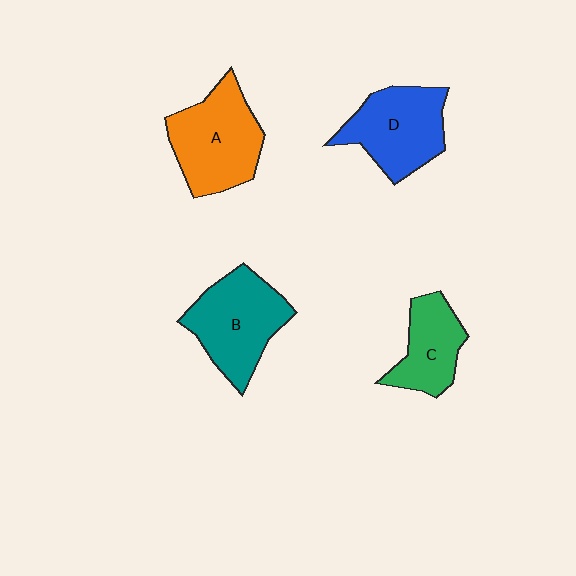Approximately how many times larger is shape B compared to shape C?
Approximately 1.5 times.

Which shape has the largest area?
Shape A (orange).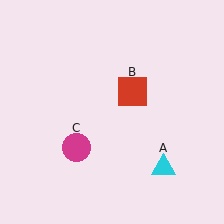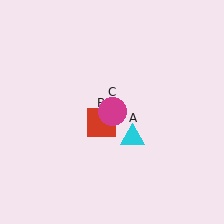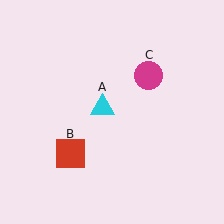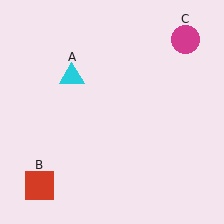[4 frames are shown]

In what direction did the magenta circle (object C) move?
The magenta circle (object C) moved up and to the right.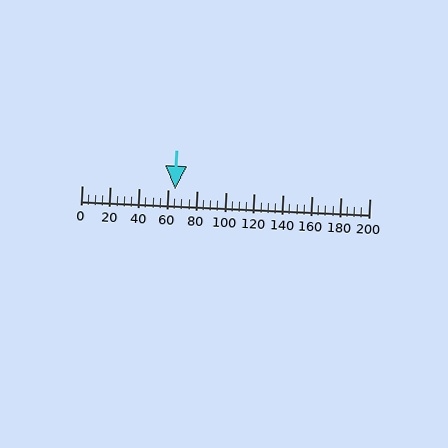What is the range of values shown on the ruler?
The ruler shows values from 0 to 200.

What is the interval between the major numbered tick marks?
The major tick marks are spaced 20 units apart.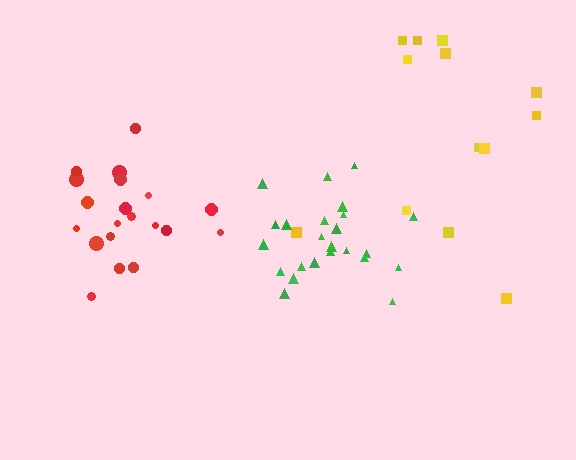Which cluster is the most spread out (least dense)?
Yellow.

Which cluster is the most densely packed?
Green.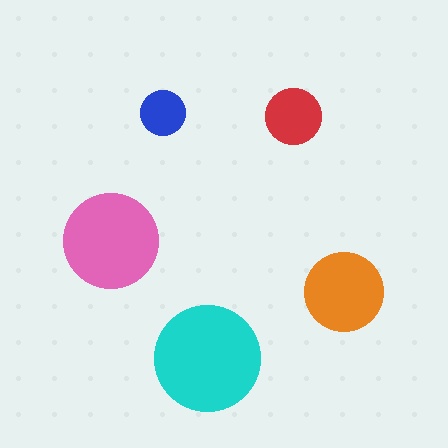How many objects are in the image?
There are 5 objects in the image.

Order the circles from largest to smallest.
the cyan one, the pink one, the orange one, the red one, the blue one.